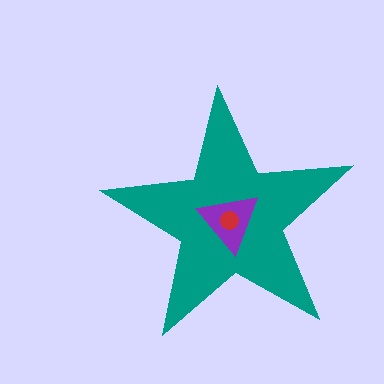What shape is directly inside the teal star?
The purple triangle.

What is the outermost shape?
The teal star.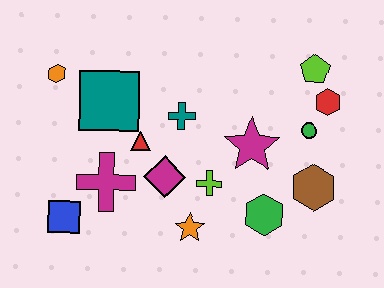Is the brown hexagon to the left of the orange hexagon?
No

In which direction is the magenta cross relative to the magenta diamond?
The magenta cross is to the left of the magenta diamond.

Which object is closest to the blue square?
The magenta cross is closest to the blue square.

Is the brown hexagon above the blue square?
Yes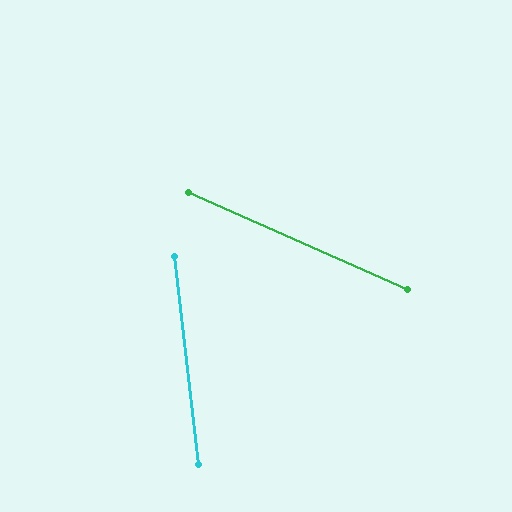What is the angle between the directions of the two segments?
Approximately 60 degrees.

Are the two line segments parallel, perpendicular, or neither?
Neither parallel nor perpendicular — they differ by about 60°.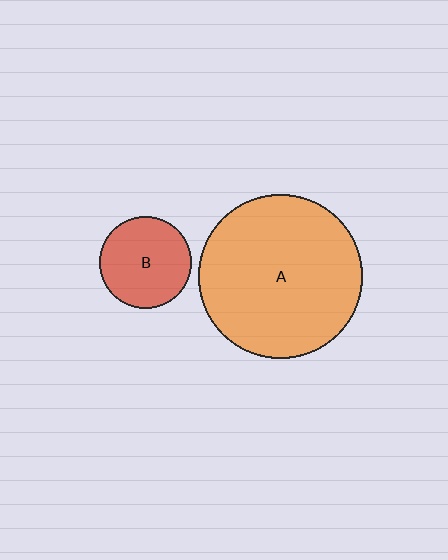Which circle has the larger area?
Circle A (orange).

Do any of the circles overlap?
No, none of the circles overlap.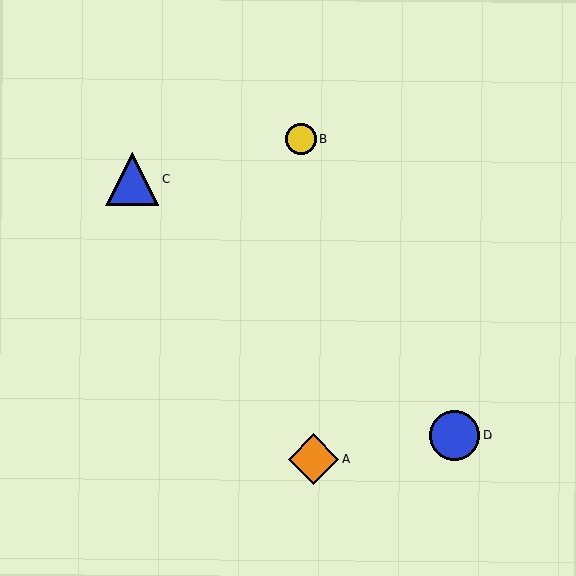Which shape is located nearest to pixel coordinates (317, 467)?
The orange diamond (labeled A) at (313, 459) is nearest to that location.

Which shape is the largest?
The blue triangle (labeled C) is the largest.